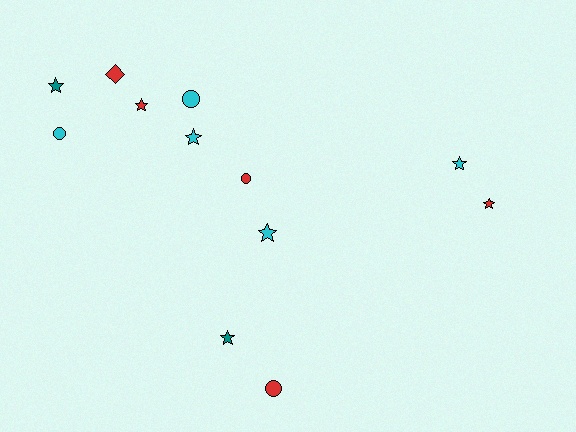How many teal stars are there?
There are 2 teal stars.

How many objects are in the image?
There are 12 objects.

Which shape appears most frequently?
Star, with 7 objects.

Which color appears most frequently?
Red, with 5 objects.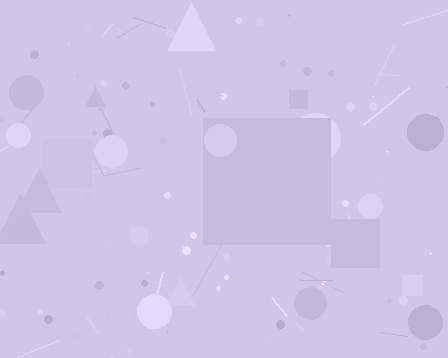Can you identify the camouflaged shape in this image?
The camouflaged shape is a square.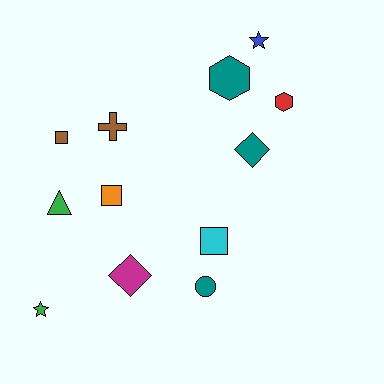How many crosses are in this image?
There is 1 cross.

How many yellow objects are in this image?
There are no yellow objects.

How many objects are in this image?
There are 12 objects.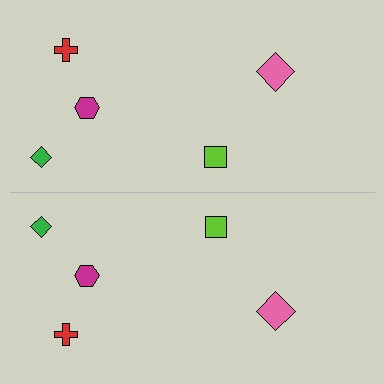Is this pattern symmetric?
Yes, this pattern has bilateral (reflection) symmetry.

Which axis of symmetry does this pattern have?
The pattern has a horizontal axis of symmetry running through the center of the image.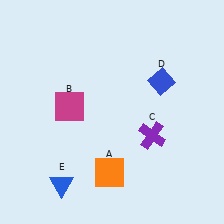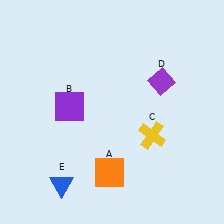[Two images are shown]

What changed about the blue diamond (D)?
In Image 1, D is blue. In Image 2, it changed to purple.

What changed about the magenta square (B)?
In Image 1, B is magenta. In Image 2, it changed to purple.